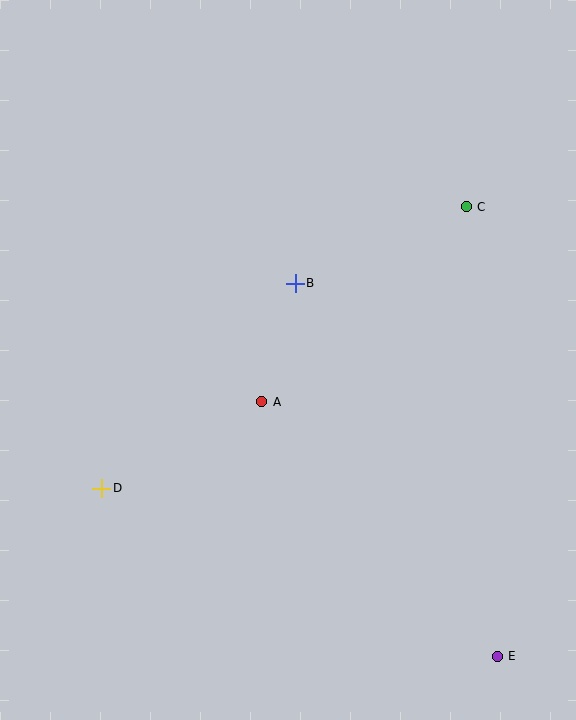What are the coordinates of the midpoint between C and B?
The midpoint between C and B is at (381, 245).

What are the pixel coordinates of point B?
Point B is at (295, 283).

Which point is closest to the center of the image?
Point A at (262, 402) is closest to the center.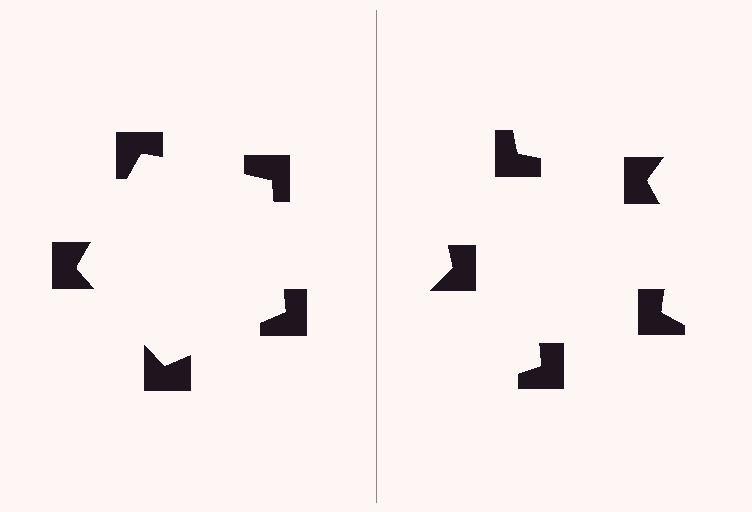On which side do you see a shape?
An illusory pentagon appears on the left side. On the right side the wedge cuts are rotated, so no coherent shape forms.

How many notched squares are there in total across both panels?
10 — 5 on each side.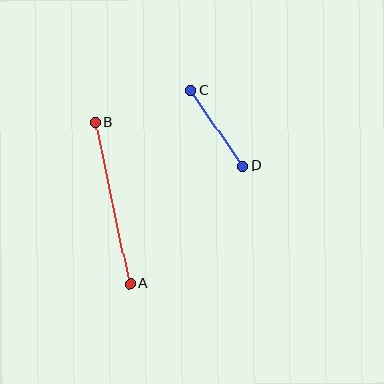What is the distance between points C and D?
The distance is approximately 92 pixels.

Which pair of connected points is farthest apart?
Points A and B are farthest apart.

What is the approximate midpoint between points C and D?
The midpoint is at approximately (217, 128) pixels.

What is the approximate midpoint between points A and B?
The midpoint is at approximately (113, 203) pixels.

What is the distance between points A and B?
The distance is approximately 166 pixels.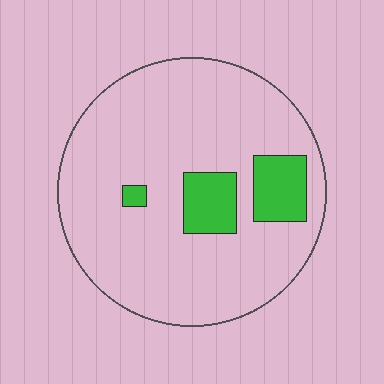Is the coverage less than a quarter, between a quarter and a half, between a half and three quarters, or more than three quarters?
Less than a quarter.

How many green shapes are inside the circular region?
3.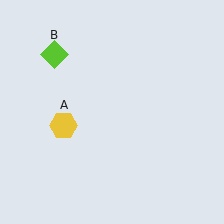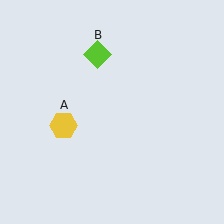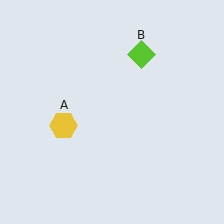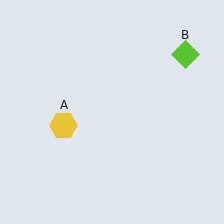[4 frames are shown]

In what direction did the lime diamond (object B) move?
The lime diamond (object B) moved right.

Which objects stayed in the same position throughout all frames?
Yellow hexagon (object A) remained stationary.